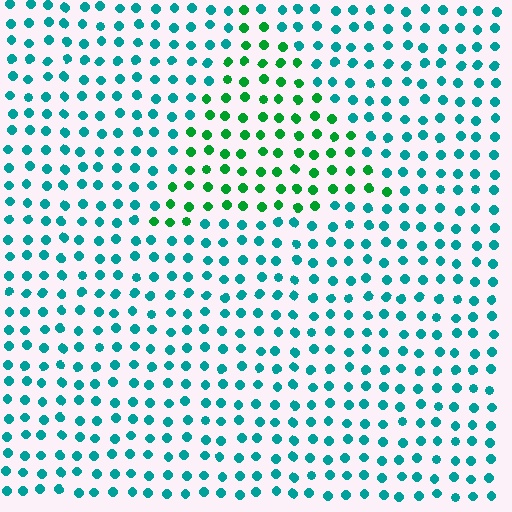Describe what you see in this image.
The image is filled with small teal elements in a uniform arrangement. A triangle-shaped region is visible where the elements are tinted to a slightly different hue, forming a subtle color boundary.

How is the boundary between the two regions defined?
The boundary is defined purely by a slight shift in hue (about 43 degrees). Spacing, size, and orientation are identical on both sides.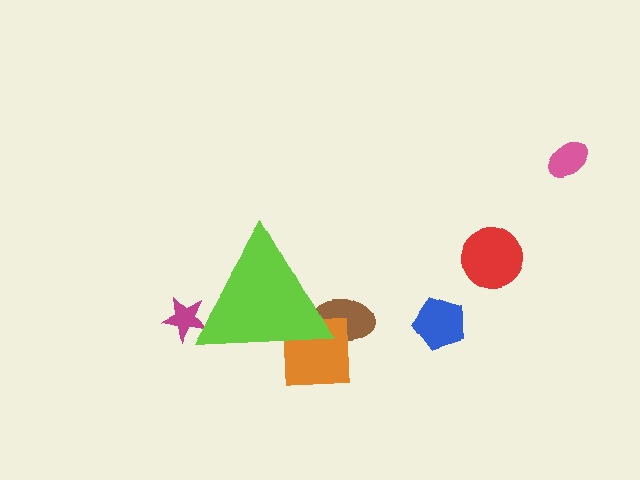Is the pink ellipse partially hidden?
No, the pink ellipse is fully visible.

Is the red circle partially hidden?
No, the red circle is fully visible.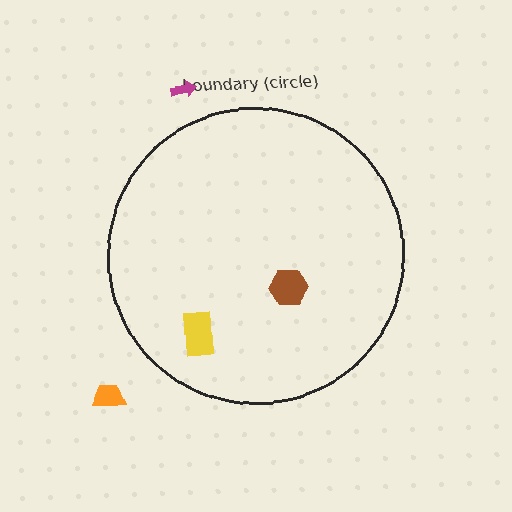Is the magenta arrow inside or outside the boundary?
Outside.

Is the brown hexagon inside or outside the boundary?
Inside.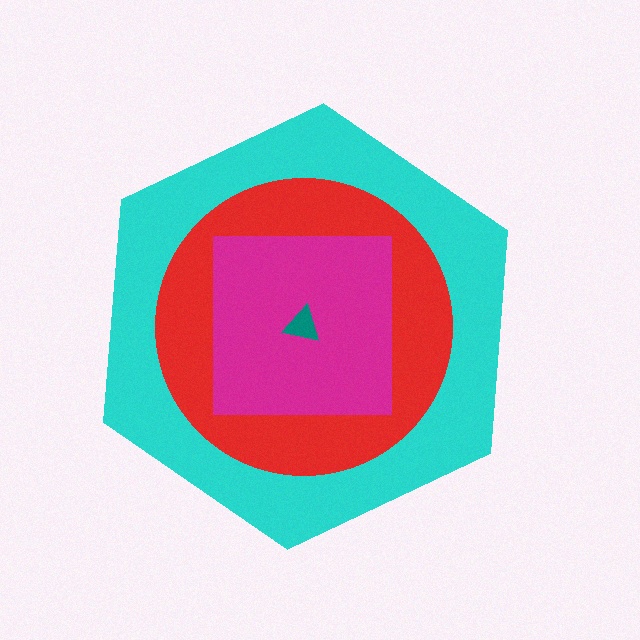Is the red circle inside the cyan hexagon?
Yes.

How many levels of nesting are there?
4.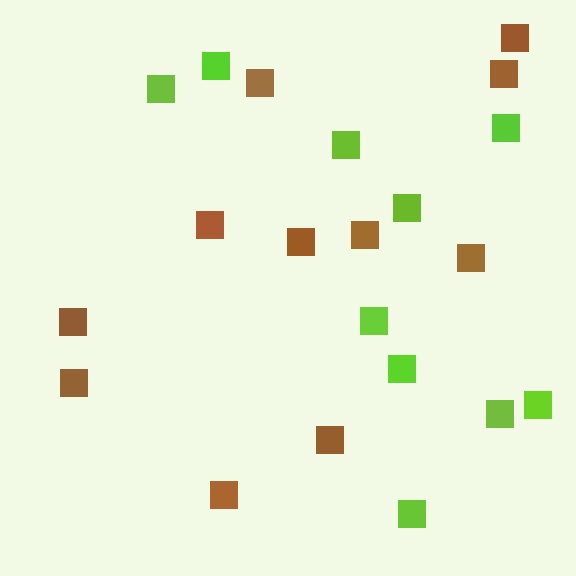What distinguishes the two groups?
There are 2 groups: one group of brown squares (11) and one group of lime squares (10).